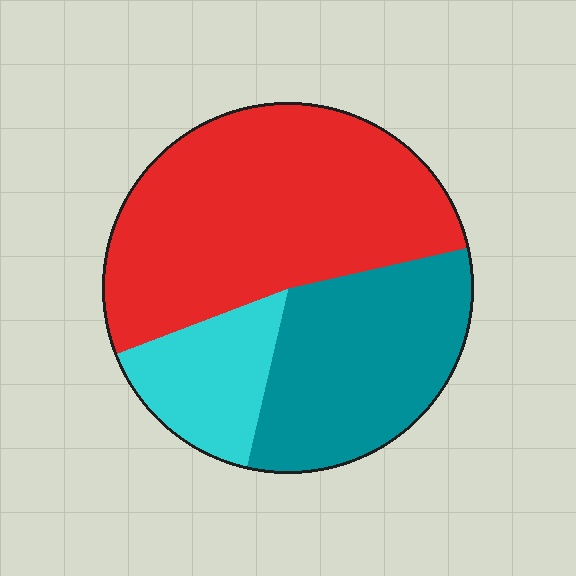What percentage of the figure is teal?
Teal covers roughly 30% of the figure.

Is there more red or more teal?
Red.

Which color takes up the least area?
Cyan, at roughly 15%.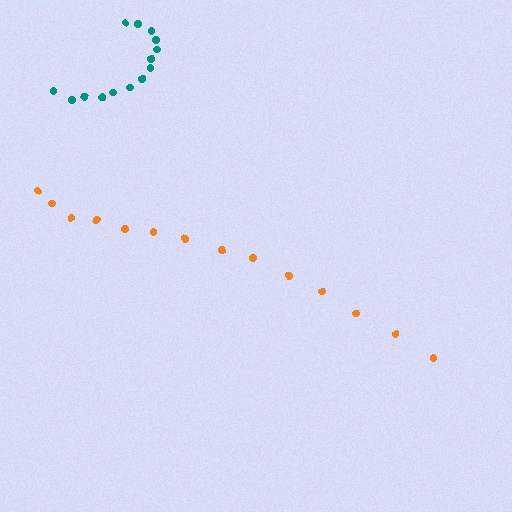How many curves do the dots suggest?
There are 2 distinct paths.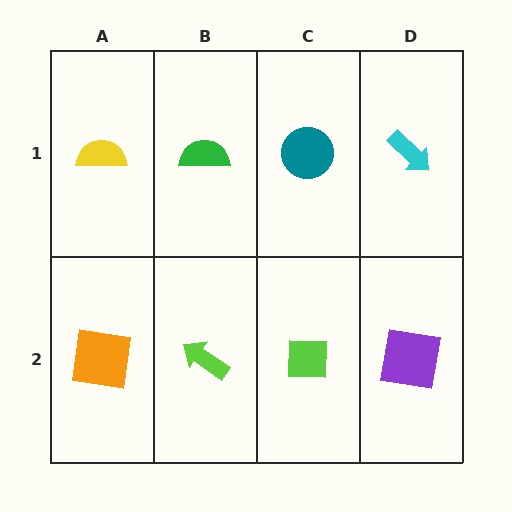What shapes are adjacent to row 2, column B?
A green semicircle (row 1, column B), an orange square (row 2, column A), a lime square (row 2, column C).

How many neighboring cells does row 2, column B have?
3.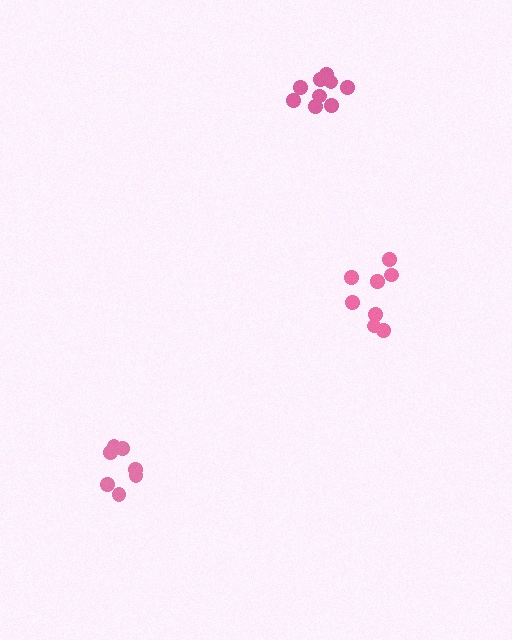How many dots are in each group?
Group 1: 9 dots, Group 2: 7 dots, Group 3: 8 dots (24 total).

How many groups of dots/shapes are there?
There are 3 groups.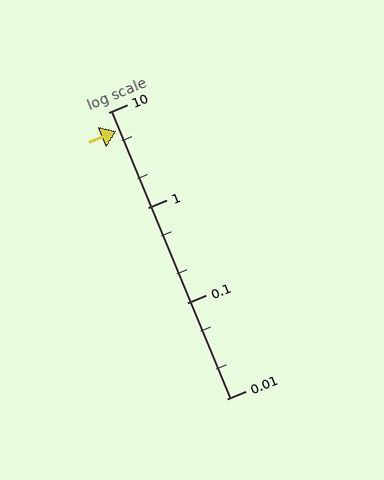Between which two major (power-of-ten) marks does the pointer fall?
The pointer is between 1 and 10.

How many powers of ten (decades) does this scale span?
The scale spans 3 decades, from 0.01 to 10.